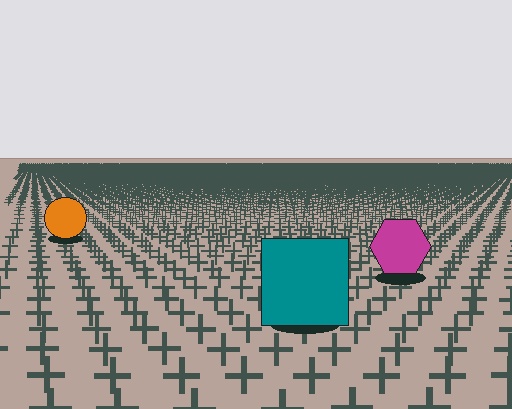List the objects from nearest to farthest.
From nearest to farthest: the teal square, the magenta hexagon, the orange circle.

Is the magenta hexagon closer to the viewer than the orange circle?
Yes. The magenta hexagon is closer — you can tell from the texture gradient: the ground texture is coarser near it.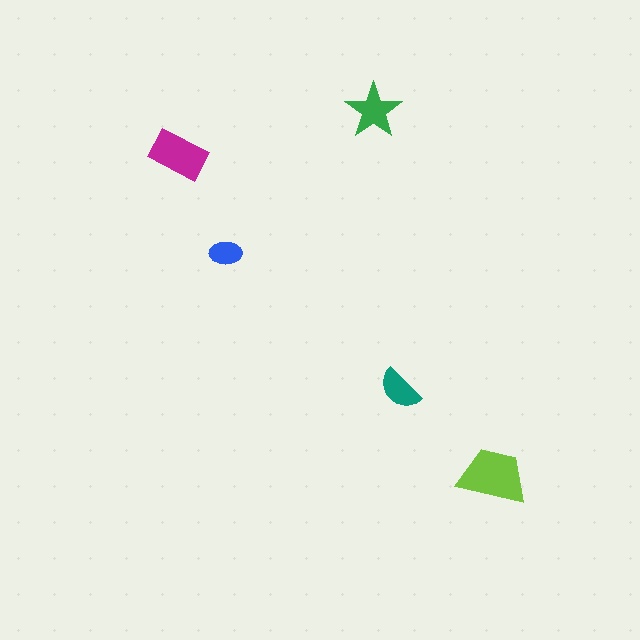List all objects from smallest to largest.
The blue ellipse, the teal semicircle, the green star, the magenta rectangle, the lime trapezoid.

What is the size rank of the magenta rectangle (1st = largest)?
2nd.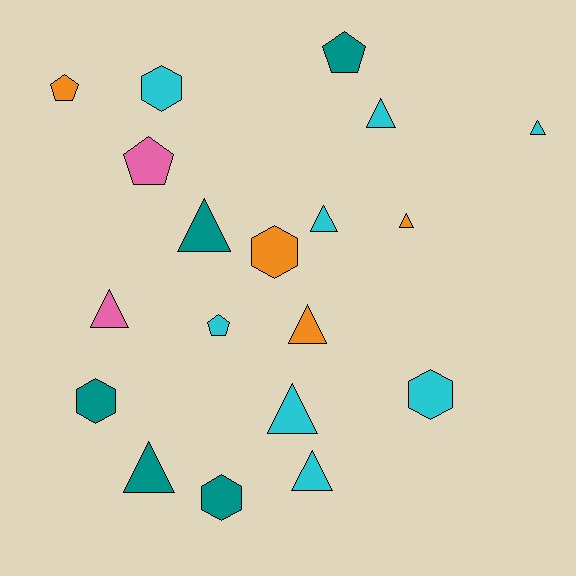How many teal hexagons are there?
There are 2 teal hexagons.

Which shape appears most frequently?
Triangle, with 10 objects.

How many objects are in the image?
There are 19 objects.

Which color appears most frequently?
Cyan, with 8 objects.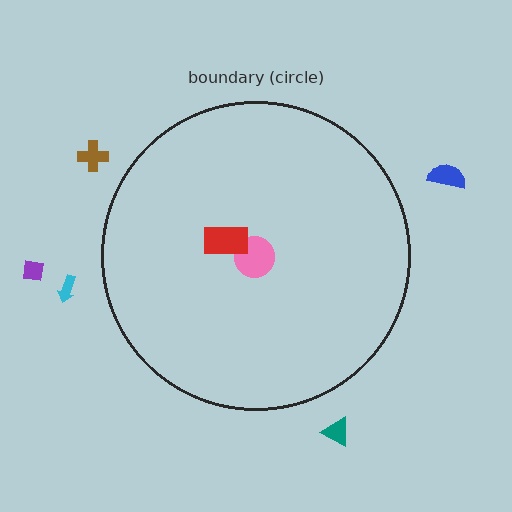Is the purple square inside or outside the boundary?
Outside.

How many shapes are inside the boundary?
2 inside, 5 outside.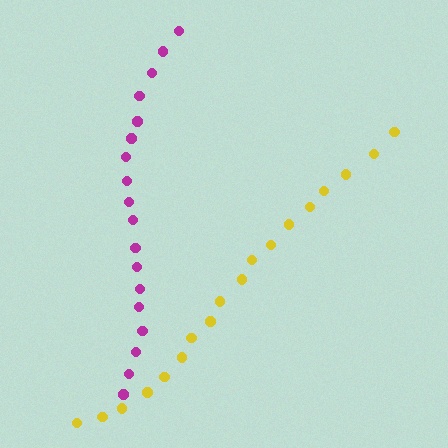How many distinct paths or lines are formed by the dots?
There are 2 distinct paths.